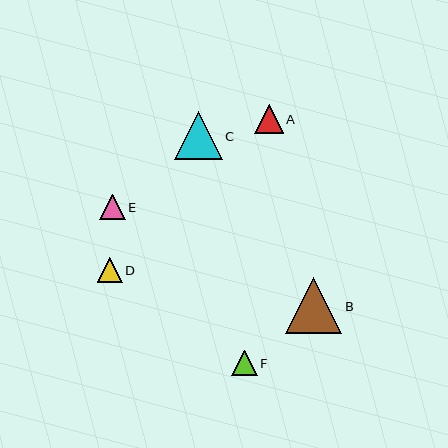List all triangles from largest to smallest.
From largest to smallest: B, C, A, F, E, D.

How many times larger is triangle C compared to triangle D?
Triangle C is approximately 1.9 times the size of triangle D.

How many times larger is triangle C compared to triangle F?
Triangle C is approximately 1.9 times the size of triangle F.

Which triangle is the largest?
Triangle B is the largest with a size of approximately 56 pixels.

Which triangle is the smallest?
Triangle D is the smallest with a size of approximately 25 pixels.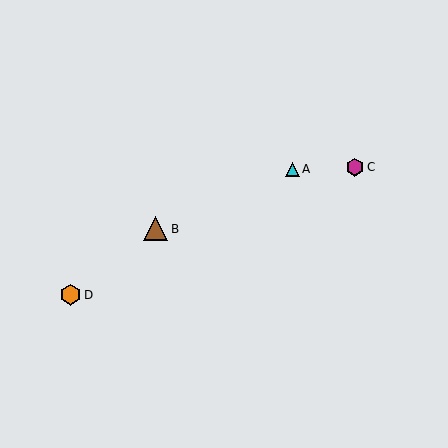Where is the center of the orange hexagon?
The center of the orange hexagon is at (71, 295).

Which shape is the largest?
The brown triangle (labeled B) is the largest.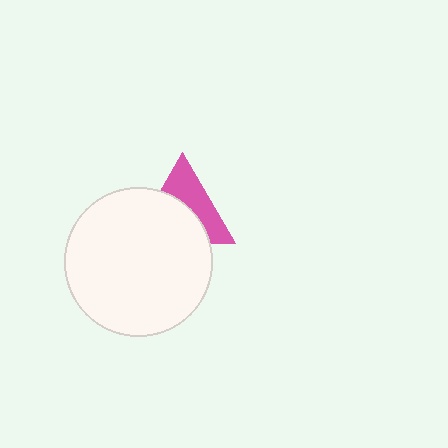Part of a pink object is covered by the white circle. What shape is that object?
It is a triangle.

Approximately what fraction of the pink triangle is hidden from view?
Roughly 54% of the pink triangle is hidden behind the white circle.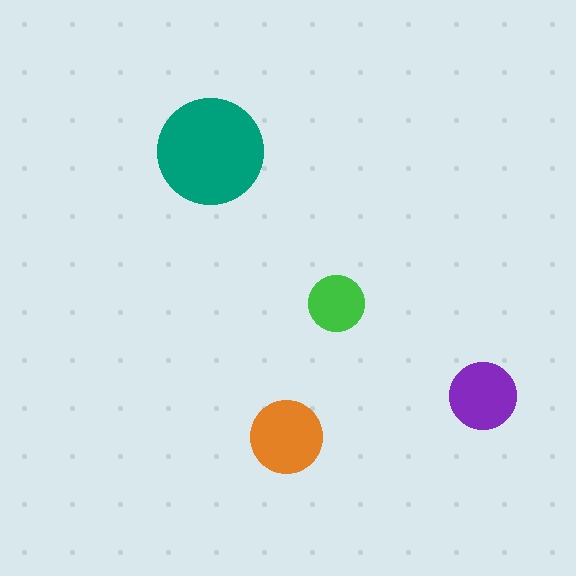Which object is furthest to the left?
The teal circle is leftmost.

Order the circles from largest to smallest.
the teal one, the orange one, the purple one, the green one.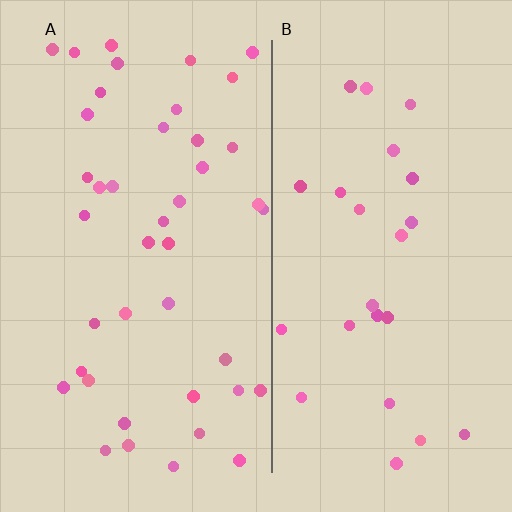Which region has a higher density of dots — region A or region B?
A (the left).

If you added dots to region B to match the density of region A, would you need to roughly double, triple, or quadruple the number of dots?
Approximately double.